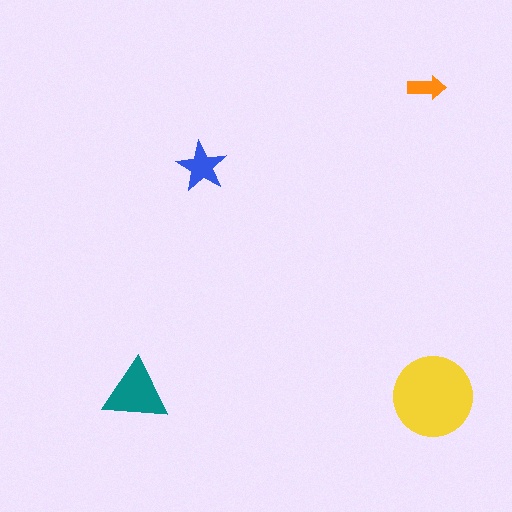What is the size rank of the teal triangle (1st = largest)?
2nd.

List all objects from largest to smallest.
The yellow circle, the teal triangle, the blue star, the orange arrow.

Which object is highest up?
The orange arrow is topmost.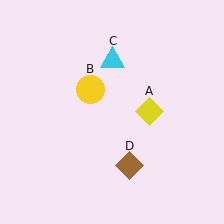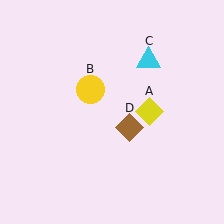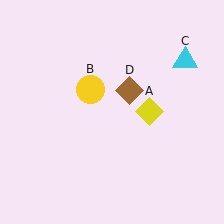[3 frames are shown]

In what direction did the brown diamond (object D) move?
The brown diamond (object D) moved up.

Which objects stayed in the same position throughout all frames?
Yellow diamond (object A) and yellow circle (object B) remained stationary.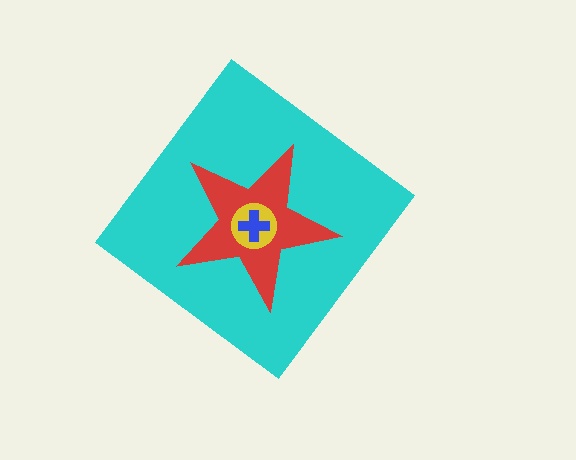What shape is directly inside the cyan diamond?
The red star.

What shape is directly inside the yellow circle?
The blue cross.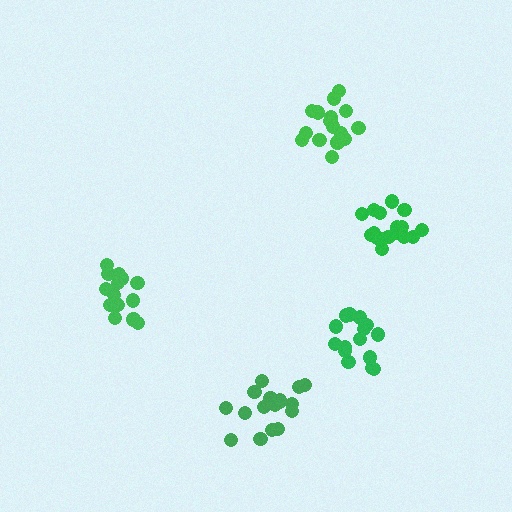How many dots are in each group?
Group 1: 17 dots, Group 2: 16 dots, Group 3: 15 dots, Group 4: 15 dots, Group 5: 17 dots (80 total).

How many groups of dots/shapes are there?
There are 5 groups.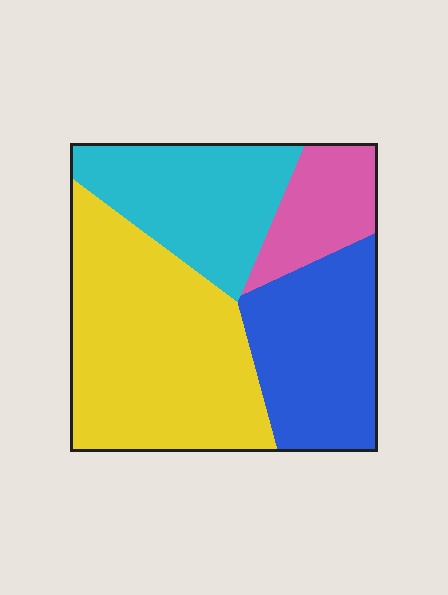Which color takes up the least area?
Pink, at roughly 10%.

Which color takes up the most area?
Yellow, at roughly 40%.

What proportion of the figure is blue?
Blue covers 24% of the figure.